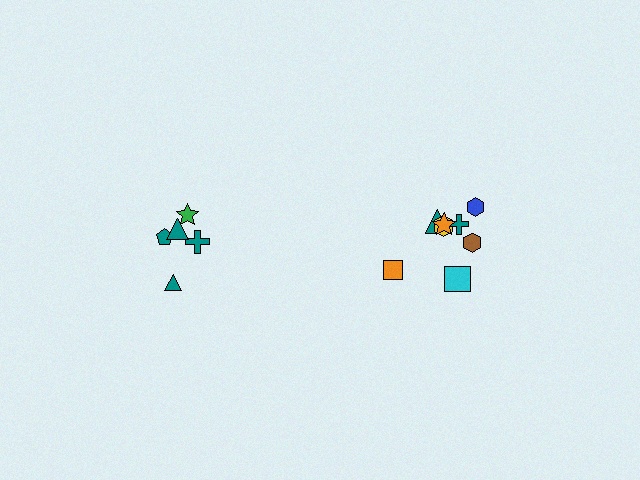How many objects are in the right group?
There are 8 objects.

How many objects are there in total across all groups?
There are 13 objects.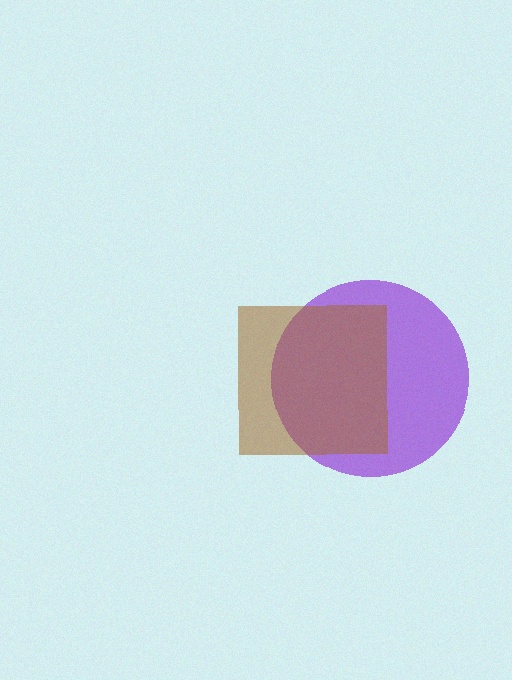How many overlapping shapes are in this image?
There are 2 overlapping shapes in the image.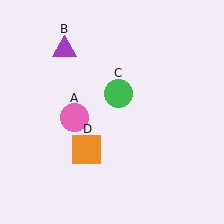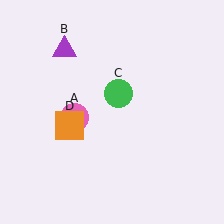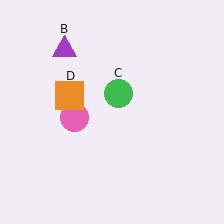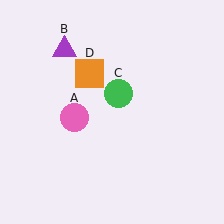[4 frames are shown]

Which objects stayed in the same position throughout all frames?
Pink circle (object A) and purple triangle (object B) and green circle (object C) remained stationary.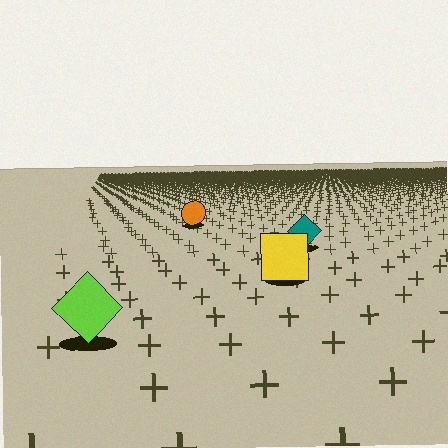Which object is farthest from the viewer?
The orange circle is farthest from the viewer. It appears smaller and the ground texture around it is denser.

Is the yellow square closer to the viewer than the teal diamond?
Yes. The yellow square is closer — you can tell from the texture gradient: the ground texture is coarser near it.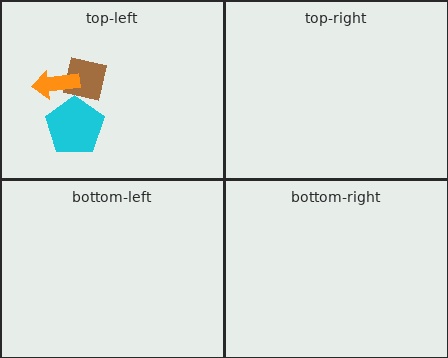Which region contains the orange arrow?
The top-left region.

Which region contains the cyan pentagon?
The top-left region.